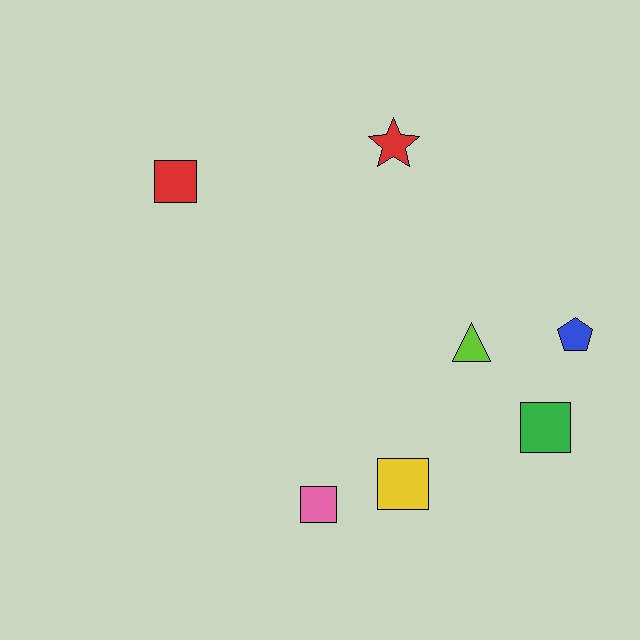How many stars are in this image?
There is 1 star.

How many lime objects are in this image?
There is 1 lime object.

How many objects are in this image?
There are 7 objects.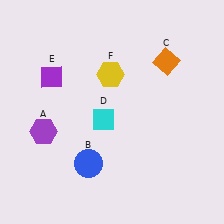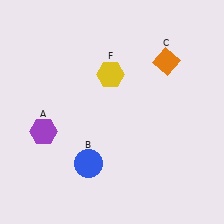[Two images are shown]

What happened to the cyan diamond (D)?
The cyan diamond (D) was removed in Image 2. It was in the bottom-left area of Image 1.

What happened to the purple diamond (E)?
The purple diamond (E) was removed in Image 2. It was in the top-left area of Image 1.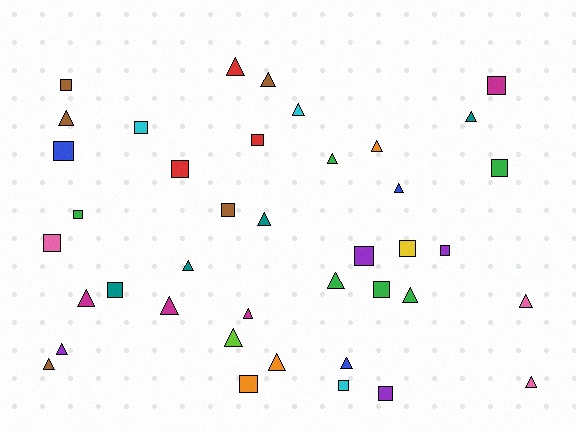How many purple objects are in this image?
There are 4 purple objects.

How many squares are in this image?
There are 18 squares.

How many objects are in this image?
There are 40 objects.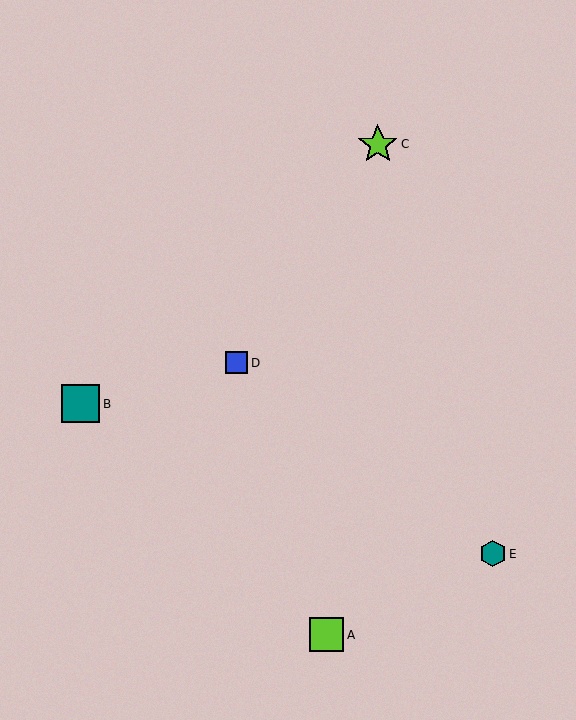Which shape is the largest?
The lime star (labeled C) is the largest.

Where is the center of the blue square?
The center of the blue square is at (237, 363).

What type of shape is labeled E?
Shape E is a teal hexagon.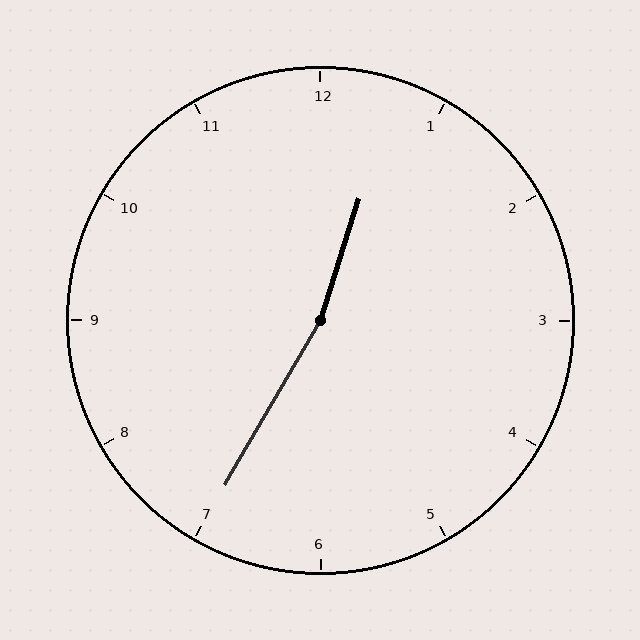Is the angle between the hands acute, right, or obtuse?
It is obtuse.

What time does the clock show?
12:35.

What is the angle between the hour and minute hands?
Approximately 168 degrees.